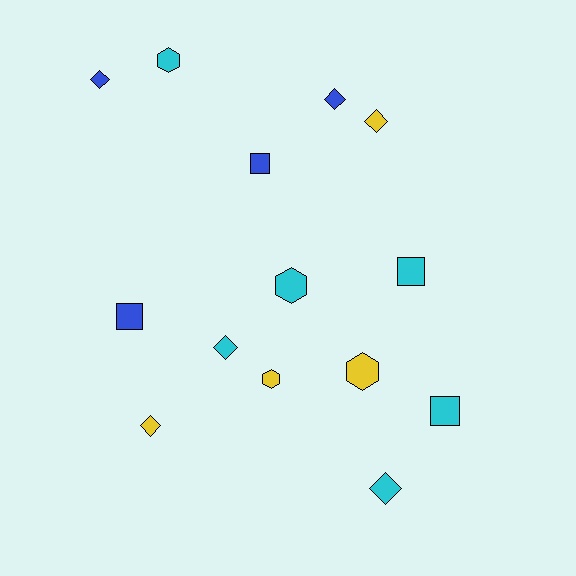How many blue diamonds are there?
There are 2 blue diamonds.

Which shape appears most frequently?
Diamond, with 6 objects.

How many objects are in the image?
There are 14 objects.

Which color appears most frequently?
Cyan, with 6 objects.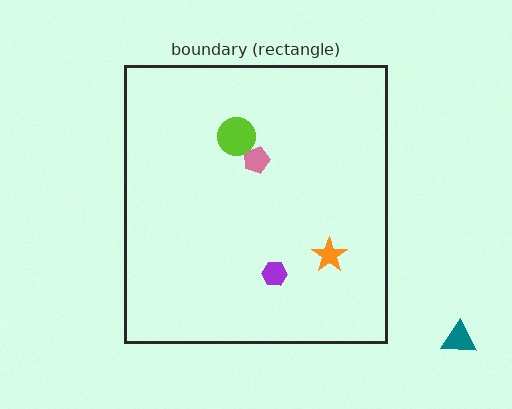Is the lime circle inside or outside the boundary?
Inside.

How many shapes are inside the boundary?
4 inside, 1 outside.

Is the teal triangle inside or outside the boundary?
Outside.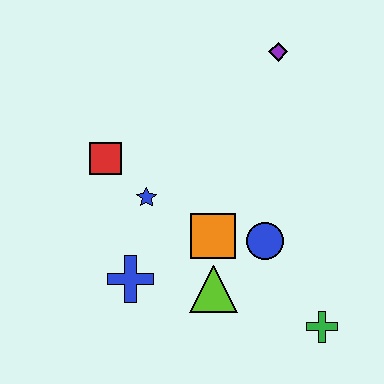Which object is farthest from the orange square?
The purple diamond is farthest from the orange square.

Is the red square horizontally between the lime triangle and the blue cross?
No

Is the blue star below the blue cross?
No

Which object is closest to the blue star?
The red square is closest to the blue star.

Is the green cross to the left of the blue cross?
No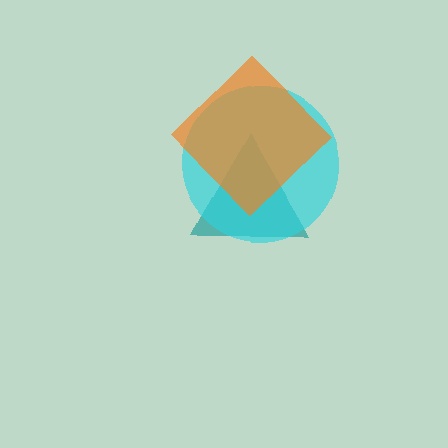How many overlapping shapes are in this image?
There are 3 overlapping shapes in the image.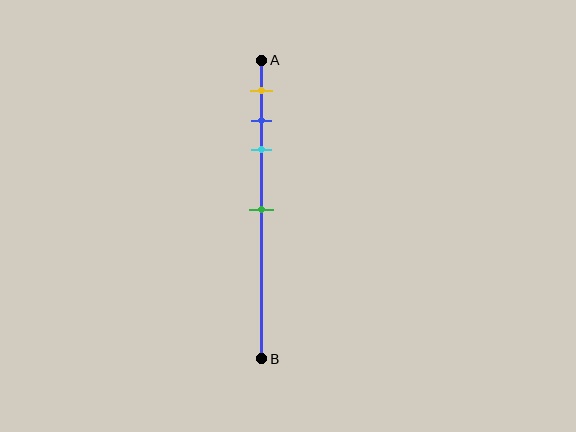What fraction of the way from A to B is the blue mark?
The blue mark is approximately 20% (0.2) of the way from A to B.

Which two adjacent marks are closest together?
The blue and cyan marks are the closest adjacent pair.